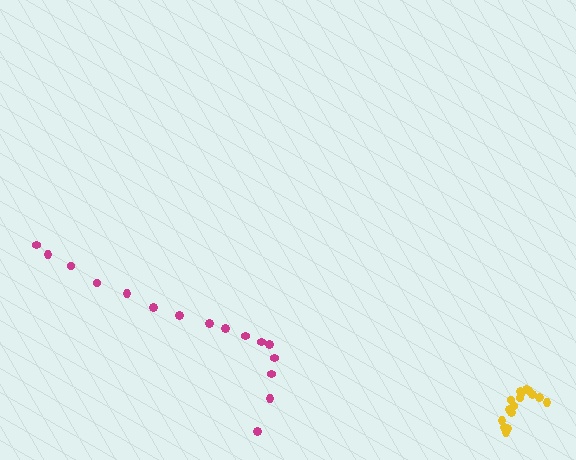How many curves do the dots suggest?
There are 2 distinct paths.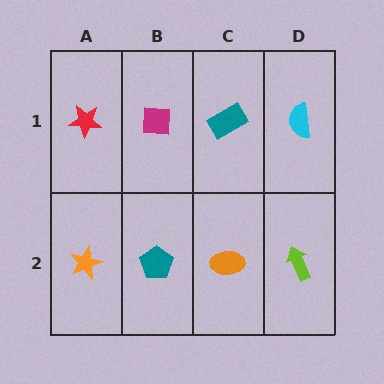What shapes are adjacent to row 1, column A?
An orange star (row 2, column A), a magenta square (row 1, column B).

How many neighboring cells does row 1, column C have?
3.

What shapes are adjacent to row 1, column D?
A lime arrow (row 2, column D), a teal rectangle (row 1, column C).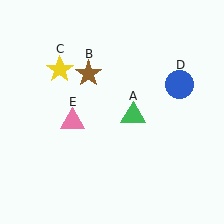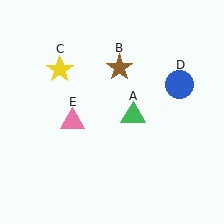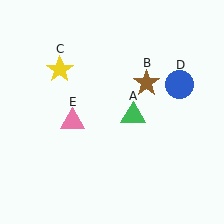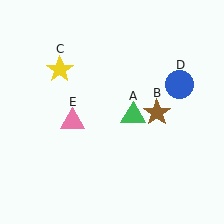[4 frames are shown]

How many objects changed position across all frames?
1 object changed position: brown star (object B).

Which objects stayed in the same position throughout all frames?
Green triangle (object A) and yellow star (object C) and blue circle (object D) and pink triangle (object E) remained stationary.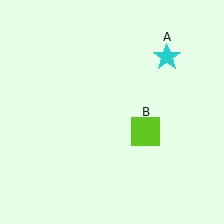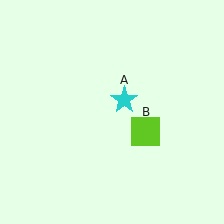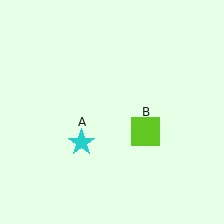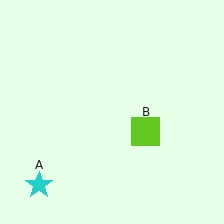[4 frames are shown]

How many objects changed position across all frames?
1 object changed position: cyan star (object A).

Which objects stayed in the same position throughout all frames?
Lime square (object B) remained stationary.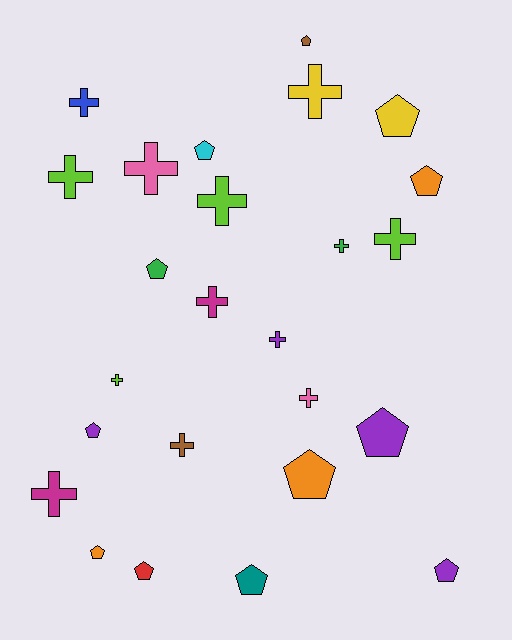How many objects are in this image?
There are 25 objects.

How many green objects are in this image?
There are 2 green objects.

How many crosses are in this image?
There are 13 crosses.